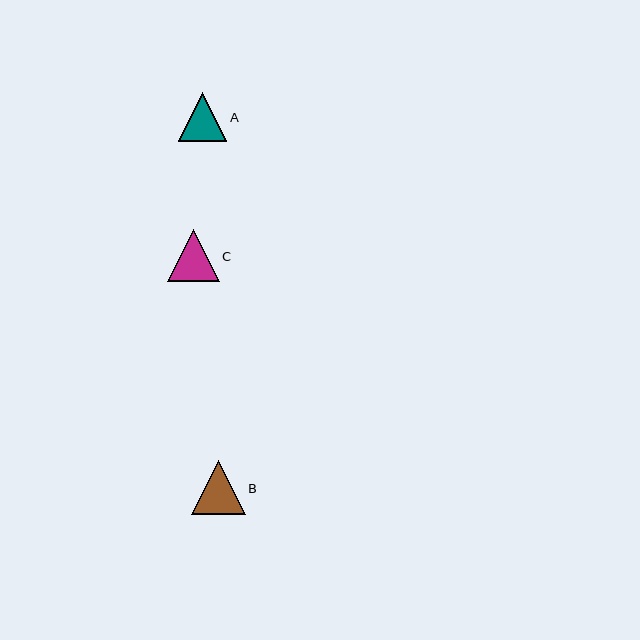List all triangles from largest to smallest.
From largest to smallest: B, C, A.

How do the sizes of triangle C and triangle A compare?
Triangle C and triangle A are approximately the same size.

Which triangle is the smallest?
Triangle A is the smallest with a size of approximately 49 pixels.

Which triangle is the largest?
Triangle B is the largest with a size of approximately 54 pixels.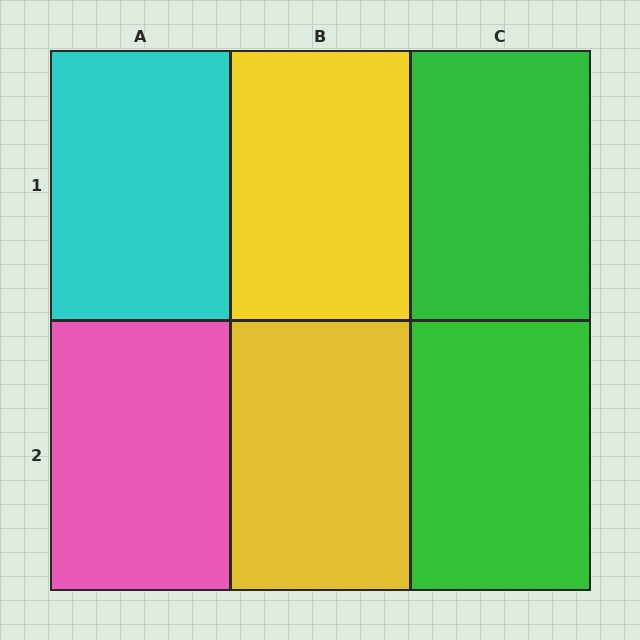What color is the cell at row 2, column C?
Green.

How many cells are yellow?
2 cells are yellow.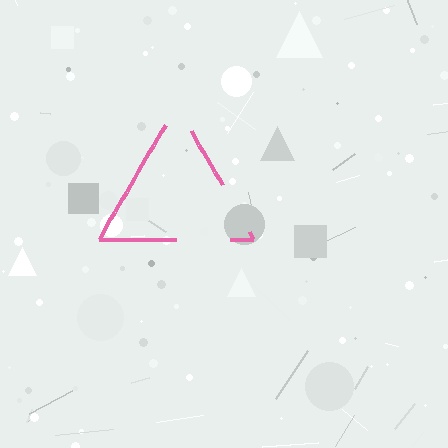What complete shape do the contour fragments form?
The contour fragments form a triangle.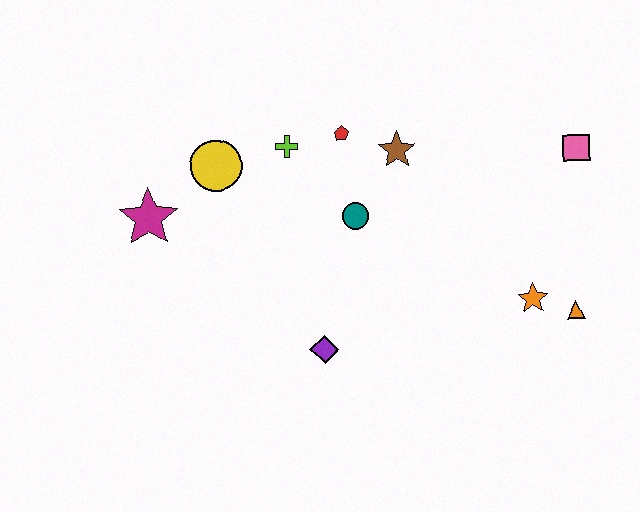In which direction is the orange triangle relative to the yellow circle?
The orange triangle is to the right of the yellow circle.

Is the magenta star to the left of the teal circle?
Yes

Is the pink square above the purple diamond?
Yes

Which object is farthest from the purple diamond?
The pink square is farthest from the purple diamond.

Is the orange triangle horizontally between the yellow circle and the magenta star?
No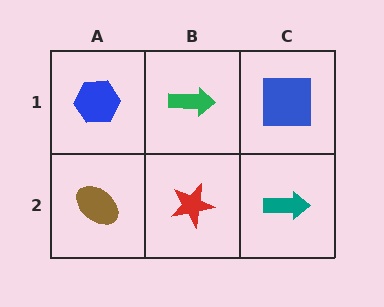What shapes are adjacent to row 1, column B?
A red star (row 2, column B), a blue hexagon (row 1, column A), a blue square (row 1, column C).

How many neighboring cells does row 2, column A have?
2.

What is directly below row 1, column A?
A brown ellipse.